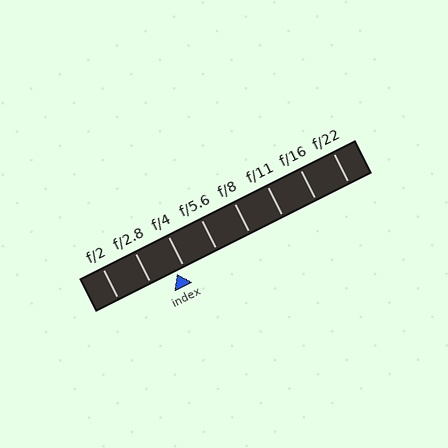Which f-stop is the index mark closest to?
The index mark is closest to f/4.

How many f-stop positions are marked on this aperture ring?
There are 8 f-stop positions marked.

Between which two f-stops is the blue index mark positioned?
The index mark is between f/2.8 and f/4.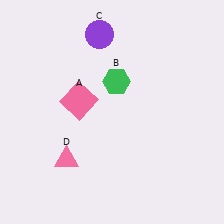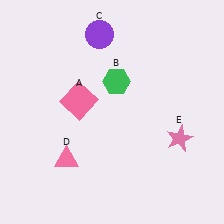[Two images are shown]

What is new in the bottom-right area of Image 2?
A pink star (E) was added in the bottom-right area of Image 2.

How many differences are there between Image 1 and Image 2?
There is 1 difference between the two images.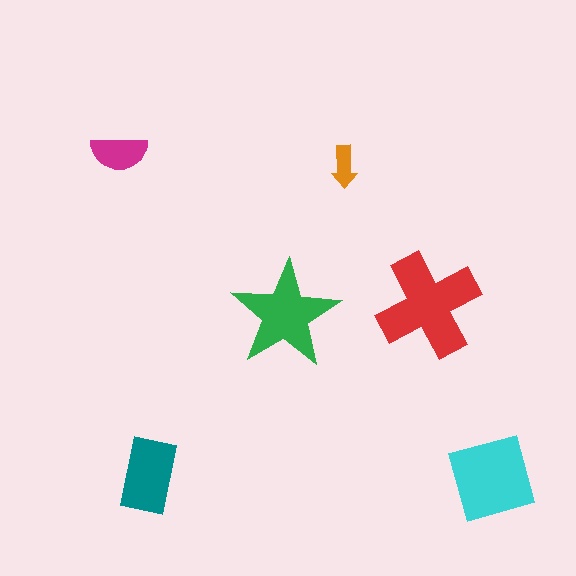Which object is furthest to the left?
The magenta semicircle is leftmost.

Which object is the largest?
The red cross.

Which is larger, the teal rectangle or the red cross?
The red cross.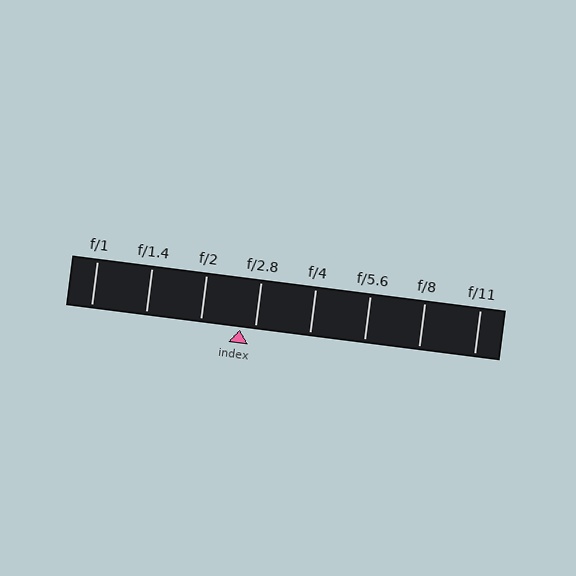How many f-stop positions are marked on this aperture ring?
There are 8 f-stop positions marked.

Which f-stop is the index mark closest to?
The index mark is closest to f/2.8.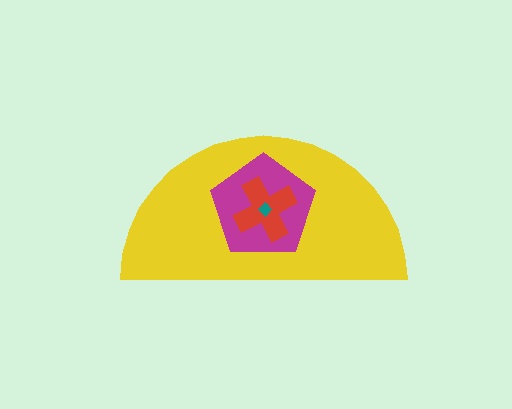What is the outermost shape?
The yellow semicircle.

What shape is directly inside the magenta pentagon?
The red cross.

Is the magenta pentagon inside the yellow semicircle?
Yes.